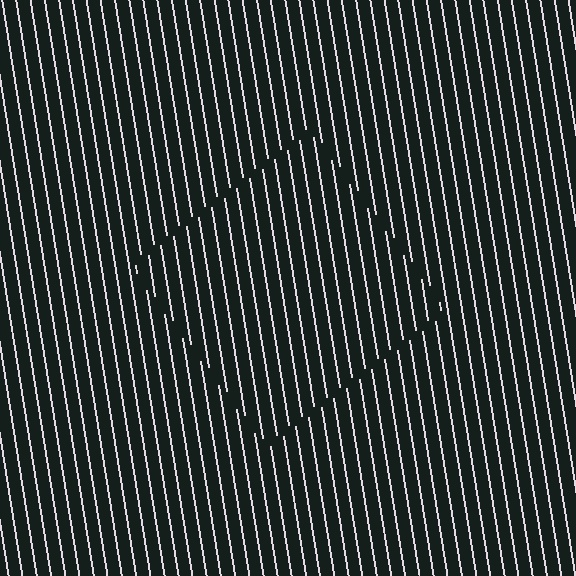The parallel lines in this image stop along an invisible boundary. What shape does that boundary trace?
An illusory square. The interior of the shape contains the same grating, shifted by half a period — the contour is defined by the phase discontinuity where line-ends from the inner and outer gratings abut.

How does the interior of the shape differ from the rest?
The interior of the shape contains the same grating, shifted by half a period — the contour is defined by the phase discontinuity where line-ends from the inner and outer gratings abut.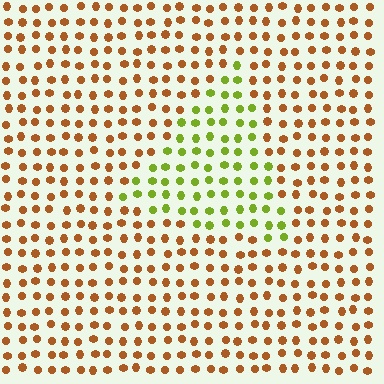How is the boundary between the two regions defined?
The boundary is defined purely by a slight shift in hue (about 59 degrees). Spacing, size, and orientation are identical on both sides.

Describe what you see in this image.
The image is filled with small brown elements in a uniform arrangement. A triangle-shaped region is visible where the elements are tinted to a slightly different hue, forming a subtle color boundary.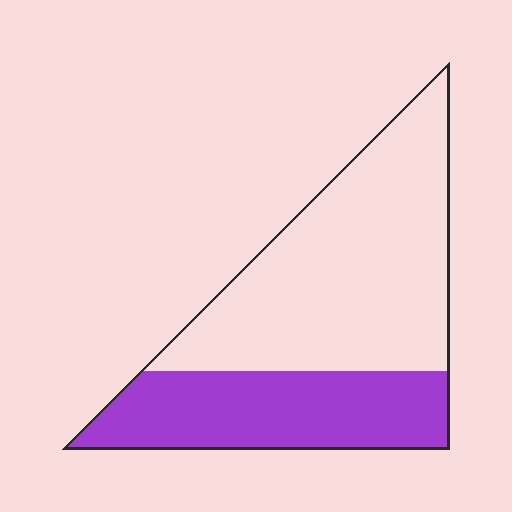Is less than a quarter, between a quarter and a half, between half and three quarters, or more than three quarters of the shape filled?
Between a quarter and a half.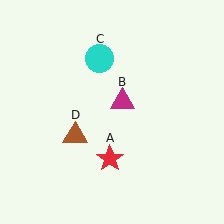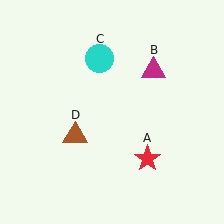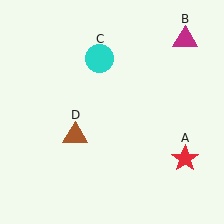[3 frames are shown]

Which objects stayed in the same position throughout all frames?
Cyan circle (object C) and brown triangle (object D) remained stationary.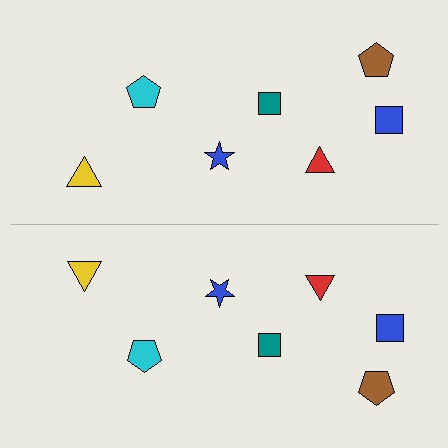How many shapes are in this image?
There are 14 shapes in this image.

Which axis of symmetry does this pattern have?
The pattern has a horizontal axis of symmetry running through the center of the image.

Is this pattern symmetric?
Yes, this pattern has bilateral (reflection) symmetry.